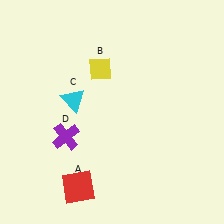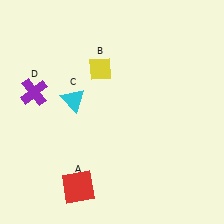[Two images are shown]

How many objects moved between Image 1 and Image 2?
1 object moved between the two images.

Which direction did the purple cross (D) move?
The purple cross (D) moved up.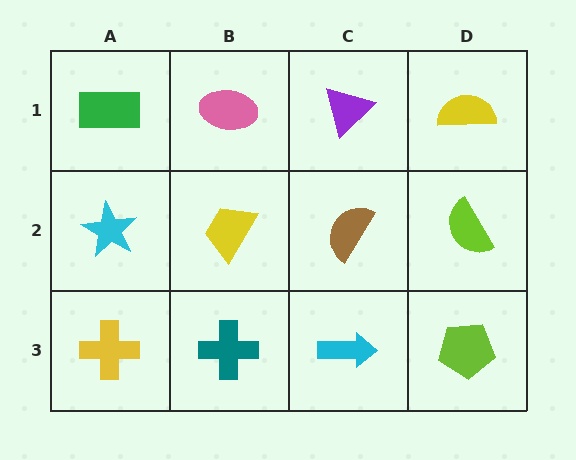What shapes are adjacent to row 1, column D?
A lime semicircle (row 2, column D), a purple triangle (row 1, column C).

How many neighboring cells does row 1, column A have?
2.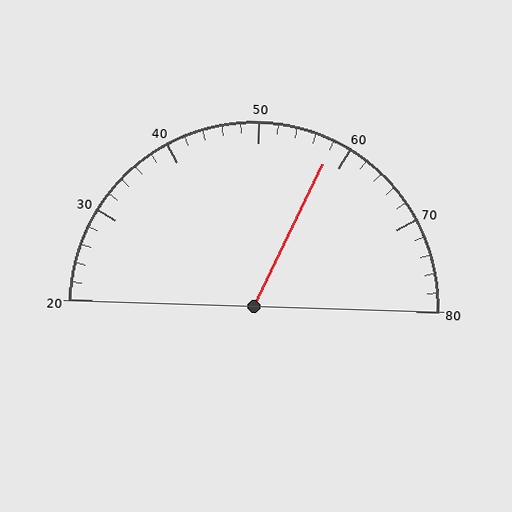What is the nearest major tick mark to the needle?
The nearest major tick mark is 60.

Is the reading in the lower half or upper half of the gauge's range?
The reading is in the upper half of the range (20 to 80).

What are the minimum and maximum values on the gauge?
The gauge ranges from 20 to 80.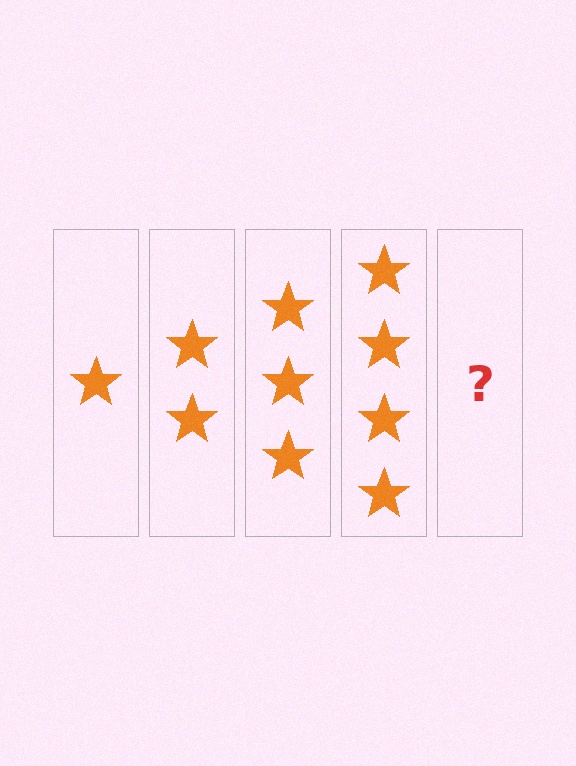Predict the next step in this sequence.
The next step is 5 stars.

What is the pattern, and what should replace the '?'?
The pattern is that each step adds one more star. The '?' should be 5 stars.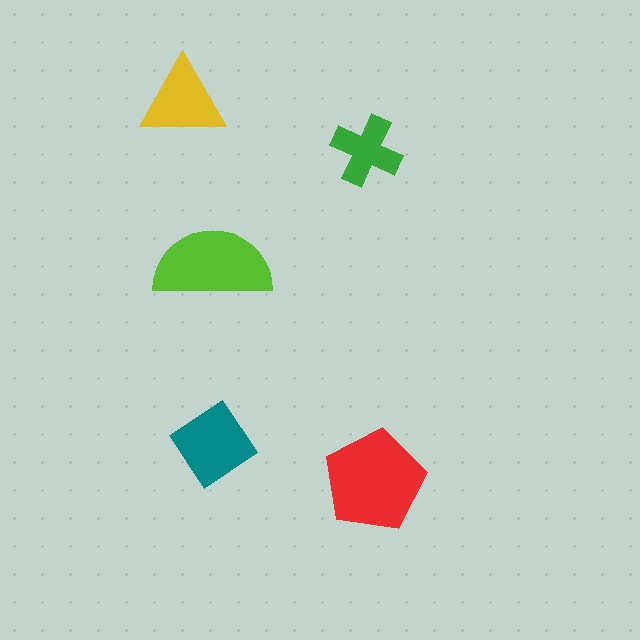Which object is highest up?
The yellow triangle is topmost.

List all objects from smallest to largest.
The green cross, the yellow triangle, the teal diamond, the lime semicircle, the red pentagon.